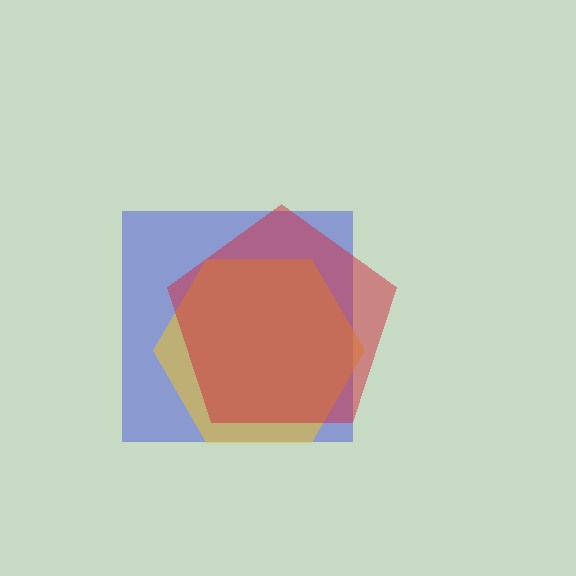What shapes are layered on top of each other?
The layered shapes are: a blue square, a yellow hexagon, a red pentagon.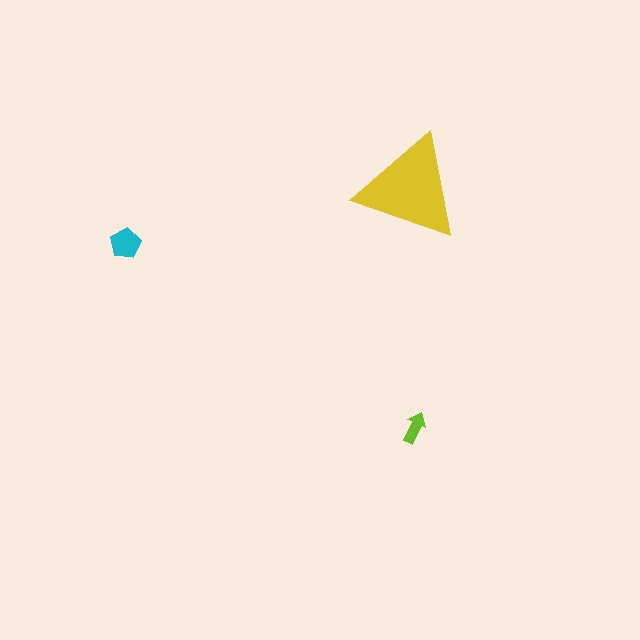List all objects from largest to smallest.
The yellow triangle, the cyan pentagon, the lime arrow.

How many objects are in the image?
There are 3 objects in the image.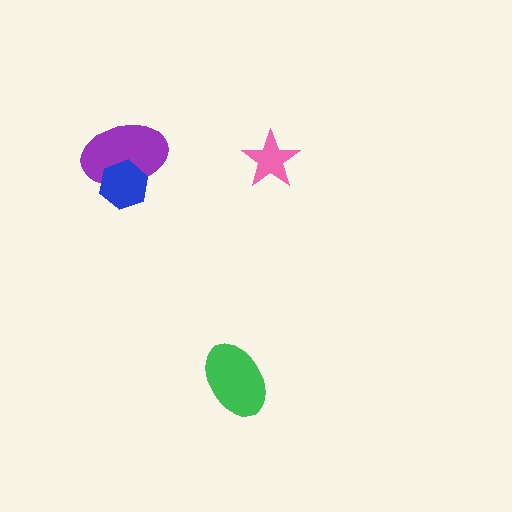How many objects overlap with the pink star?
0 objects overlap with the pink star.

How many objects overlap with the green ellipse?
0 objects overlap with the green ellipse.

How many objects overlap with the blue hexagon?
1 object overlaps with the blue hexagon.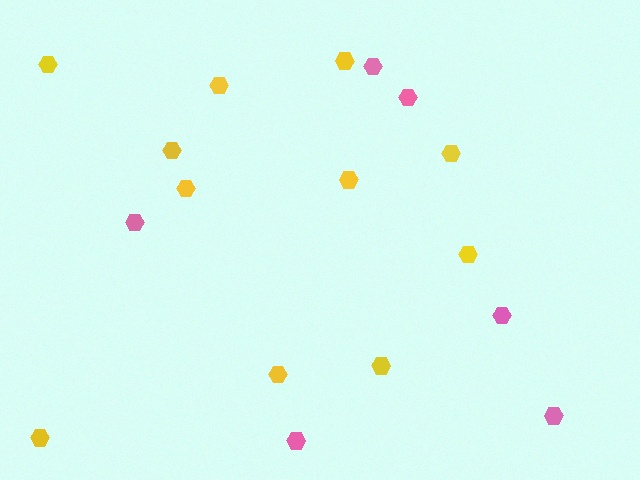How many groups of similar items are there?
There are 2 groups: one group of pink hexagons (6) and one group of yellow hexagons (11).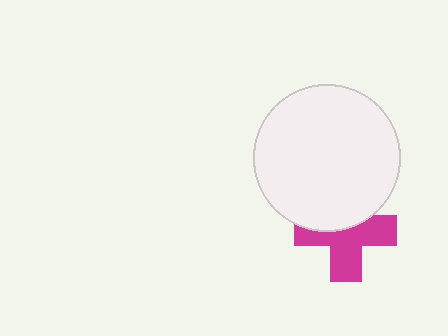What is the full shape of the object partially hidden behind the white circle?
The partially hidden object is a magenta cross.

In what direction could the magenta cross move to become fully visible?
The magenta cross could move down. That would shift it out from behind the white circle entirely.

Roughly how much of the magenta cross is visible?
About half of it is visible (roughly 61%).